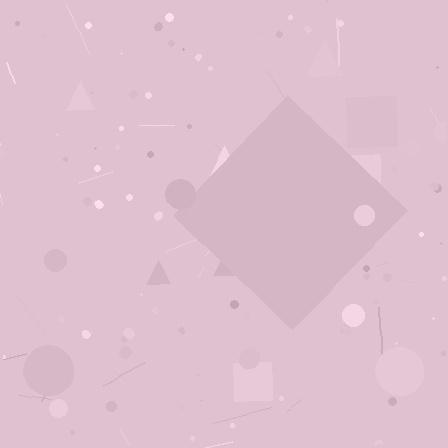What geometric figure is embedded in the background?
A diamond is embedded in the background.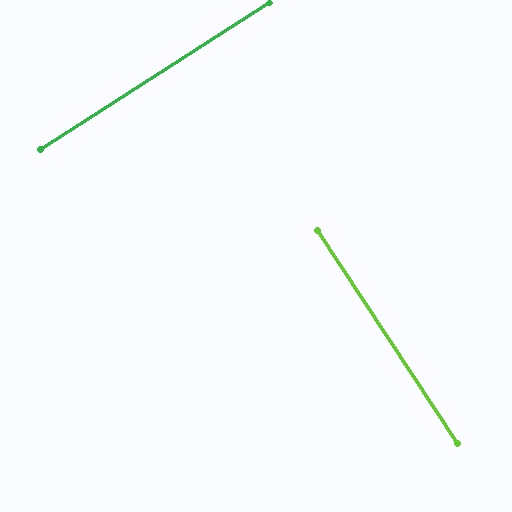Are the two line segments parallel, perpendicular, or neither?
Perpendicular — they meet at approximately 89°.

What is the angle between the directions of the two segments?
Approximately 89 degrees.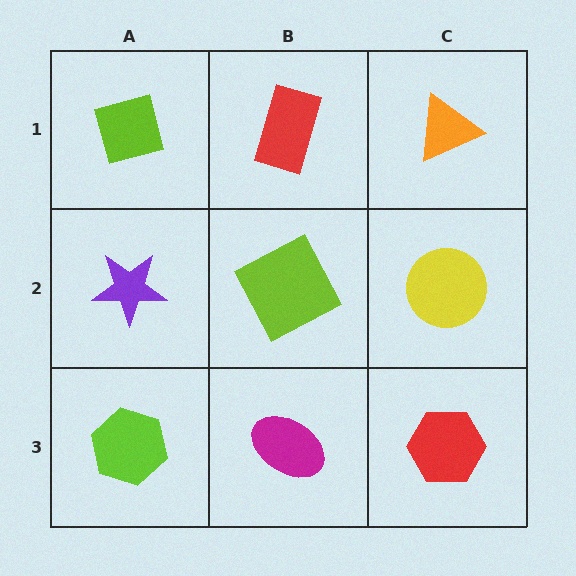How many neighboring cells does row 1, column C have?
2.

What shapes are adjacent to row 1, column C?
A yellow circle (row 2, column C), a red rectangle (row 1, column B).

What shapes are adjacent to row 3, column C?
A yellow circle (row 2, column C), a magenta ellipse (row 3, column B).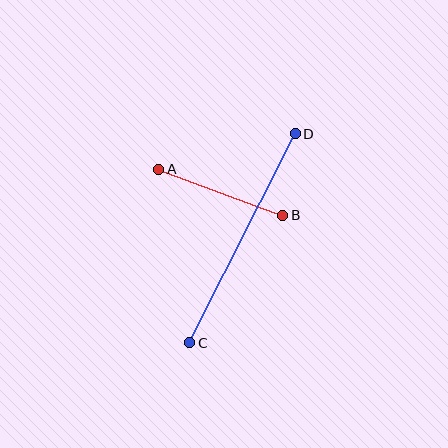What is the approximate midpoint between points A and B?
The midpoint is at approximately (221, 192) pixels.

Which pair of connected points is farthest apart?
Points C and D are farthest apart.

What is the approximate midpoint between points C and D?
The midpoint is at approximately (242, 238) pixels.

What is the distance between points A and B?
The distance is approximately 132 pixels.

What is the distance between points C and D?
The distance is approximately 234 pixels.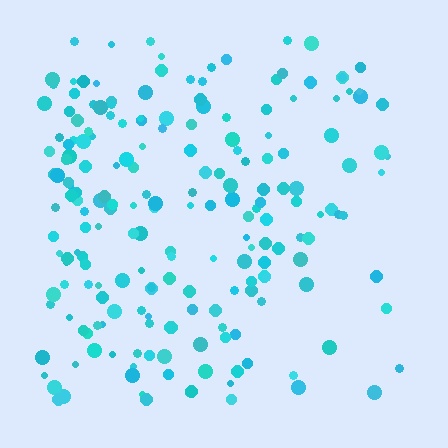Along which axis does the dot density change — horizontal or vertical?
Horizontal.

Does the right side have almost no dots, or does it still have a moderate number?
Still a moderate number, just noticeably fewer than the left.